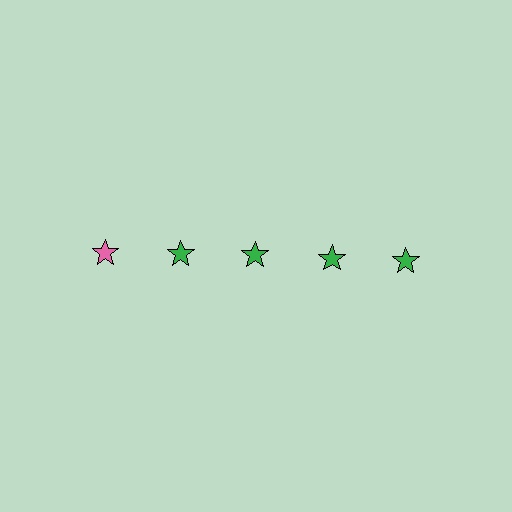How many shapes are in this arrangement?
There are 5 shapes arranged in a grid pattern.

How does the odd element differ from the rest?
It has a different color: pink instead of green.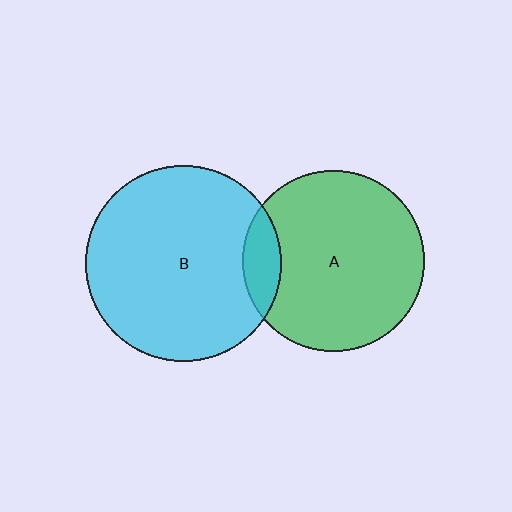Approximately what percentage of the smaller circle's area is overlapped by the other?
Approximately 10%.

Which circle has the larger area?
Circle B (cyan).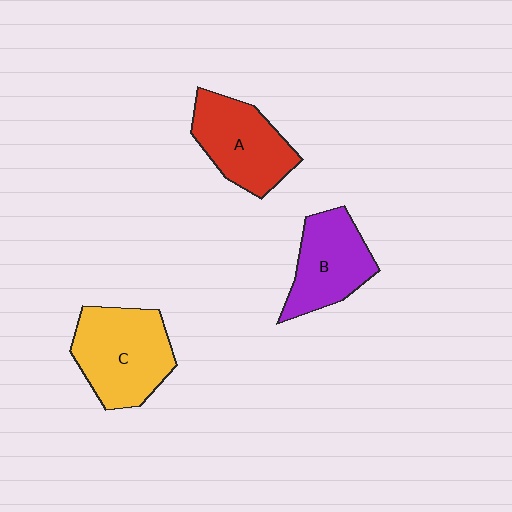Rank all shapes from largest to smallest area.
From largest to smallest: C (yellow), A (red), B (purple).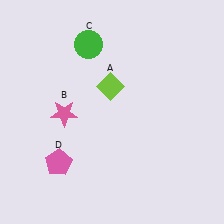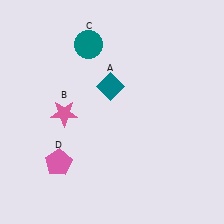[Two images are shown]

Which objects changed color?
A changed from lime to teal. C changed from green to teal.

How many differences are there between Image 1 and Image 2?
There are 2 differences between the two images.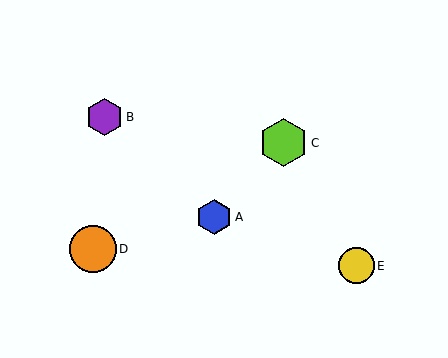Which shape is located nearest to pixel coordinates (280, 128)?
The lime hexagon (labeled C) at (283, 143) is nearest to that location.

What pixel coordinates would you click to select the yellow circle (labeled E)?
Click at (356, 266) to select the yellow circle E.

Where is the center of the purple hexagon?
The center of the purple hexagon is at (105, 117).